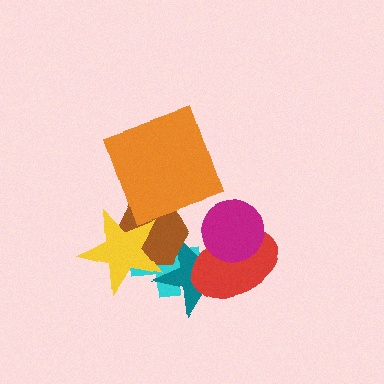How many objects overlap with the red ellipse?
3 objects overlap with the red ellipse.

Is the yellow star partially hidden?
No, no other shape covers it.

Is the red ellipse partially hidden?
Yes, it is partially covered by another shape.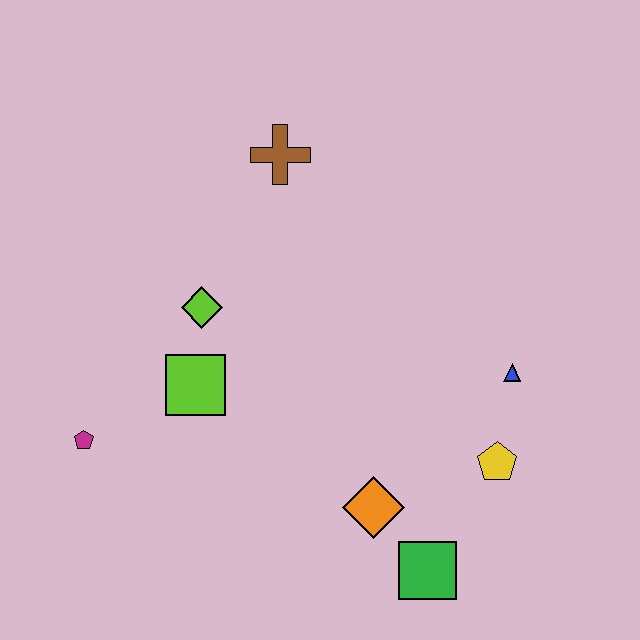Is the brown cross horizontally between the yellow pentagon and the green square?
No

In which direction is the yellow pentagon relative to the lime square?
The yellow pentagon is to the right of the lime square.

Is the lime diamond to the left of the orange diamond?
Yes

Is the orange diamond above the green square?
Yes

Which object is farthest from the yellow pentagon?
The magenta pentagon is farthest from the yellow pentagon.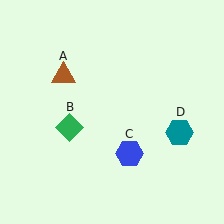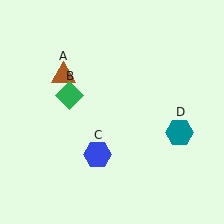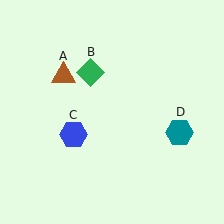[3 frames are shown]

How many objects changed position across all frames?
2 objects changed position: green diamond (object B), blue hexagon (object C).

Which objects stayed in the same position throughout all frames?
Brown triangle (object A) and teal hexagon (object D) remained stationary.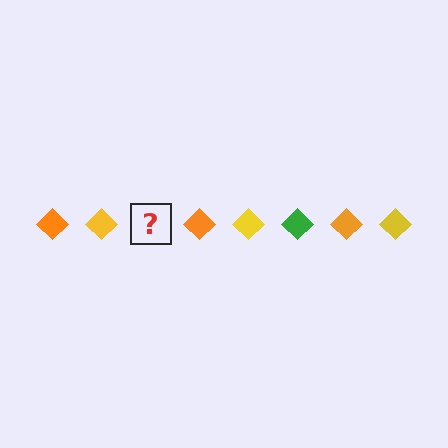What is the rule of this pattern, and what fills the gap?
The rule is that the pattern cycles through orange, yellow, green diamonds. The gap should be filled with a green diamond.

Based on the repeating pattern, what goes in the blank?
The blank should be a green diamond.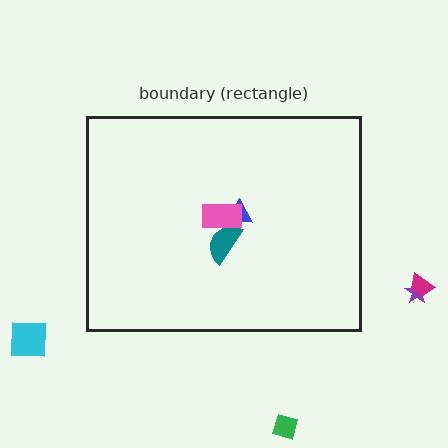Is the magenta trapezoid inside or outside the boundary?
Outside.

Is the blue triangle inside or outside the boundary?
Inside.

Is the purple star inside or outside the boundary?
Outside.